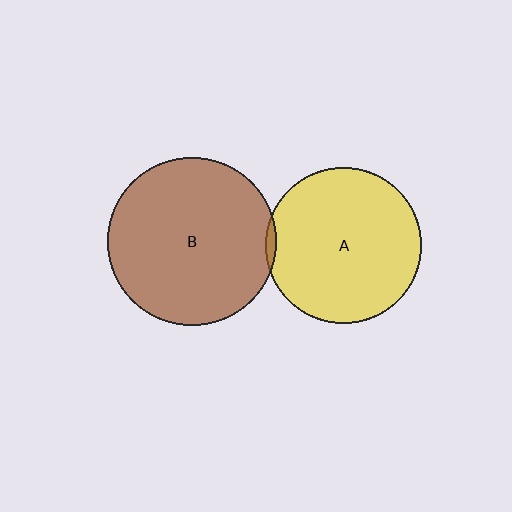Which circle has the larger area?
Circle B (brown).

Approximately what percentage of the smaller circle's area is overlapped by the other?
Approximately 5%.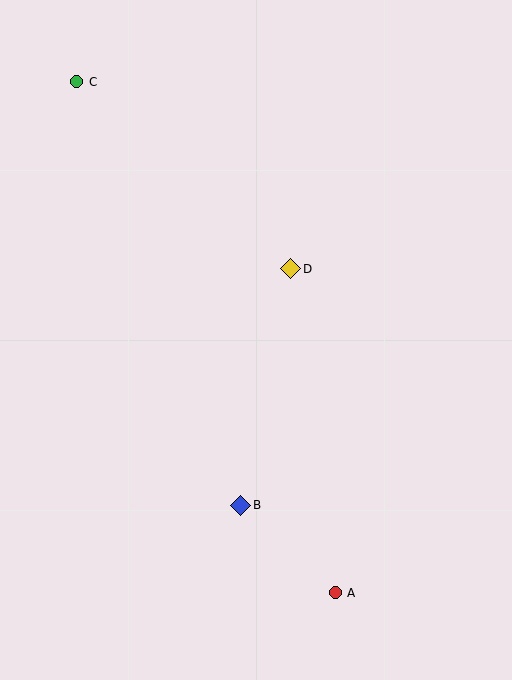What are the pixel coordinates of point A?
Point A is at (335, 593).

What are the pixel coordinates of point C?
Point C is at (77, 82).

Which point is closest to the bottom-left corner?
Point B is closest to the bottom-left corner.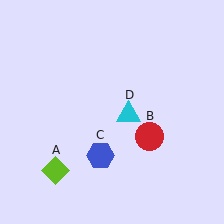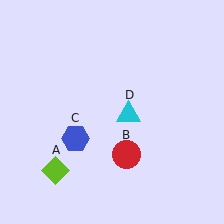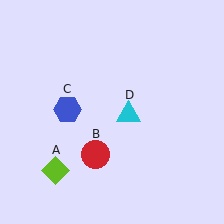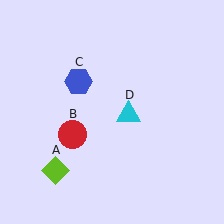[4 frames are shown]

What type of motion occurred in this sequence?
The red circle (object B), blue hexagon (object C) rotated clockwise around the center of the scene.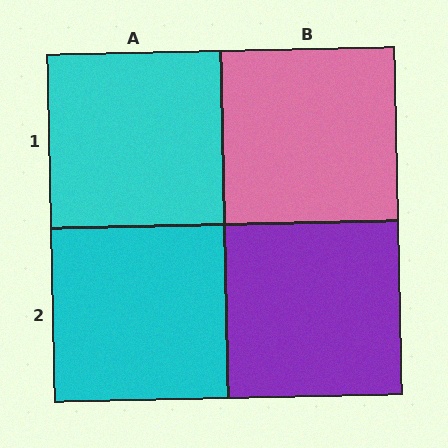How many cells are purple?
1 cell is purple.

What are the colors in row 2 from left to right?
Cyan, purple.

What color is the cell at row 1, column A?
Cyan.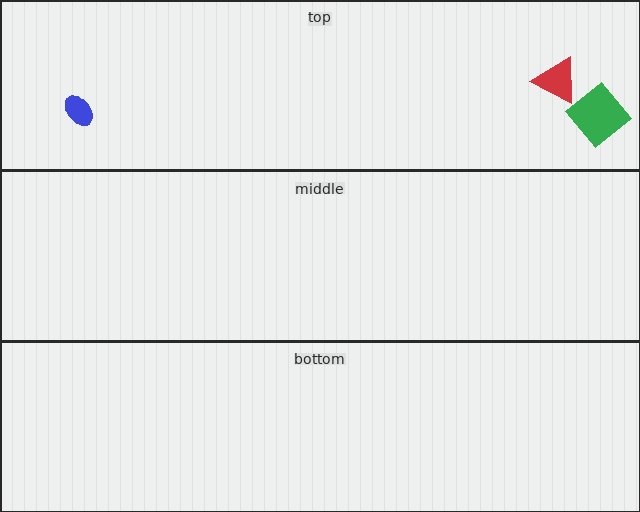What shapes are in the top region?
The green diamond, the red triangle, the blue ellipse.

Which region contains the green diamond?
The top region.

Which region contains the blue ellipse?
The top region.